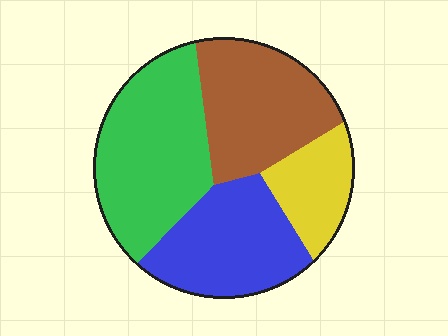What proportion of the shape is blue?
Blue covers about 25% of the shape.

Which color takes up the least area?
Yellow, at roughly 15%.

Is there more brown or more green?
Green.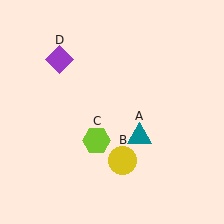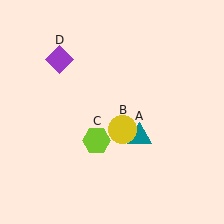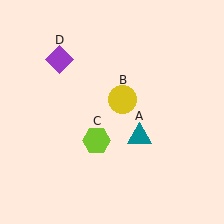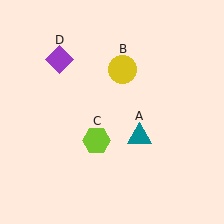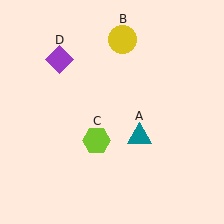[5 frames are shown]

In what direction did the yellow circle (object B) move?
The yellow circle (object B) moved up.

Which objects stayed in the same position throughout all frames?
Teal triangle (object A) and lime hexagon (object C) and purple diamond (object D) remained stationary.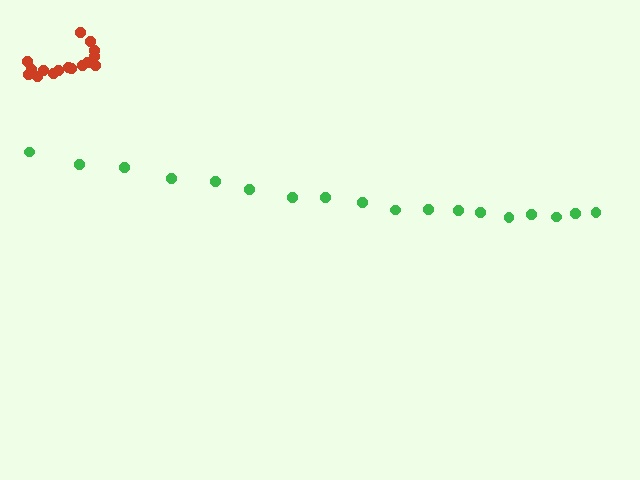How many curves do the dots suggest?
There are 2 distinct paths.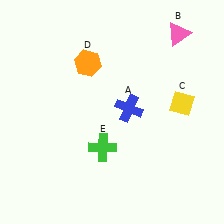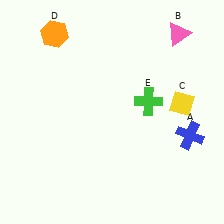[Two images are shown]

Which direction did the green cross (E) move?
The green cross (E) moved up.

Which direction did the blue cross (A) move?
The blue cross (A) moved right.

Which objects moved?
The objects that moved are: the blue cross (A), the orange hexagon (D), the green cross (E).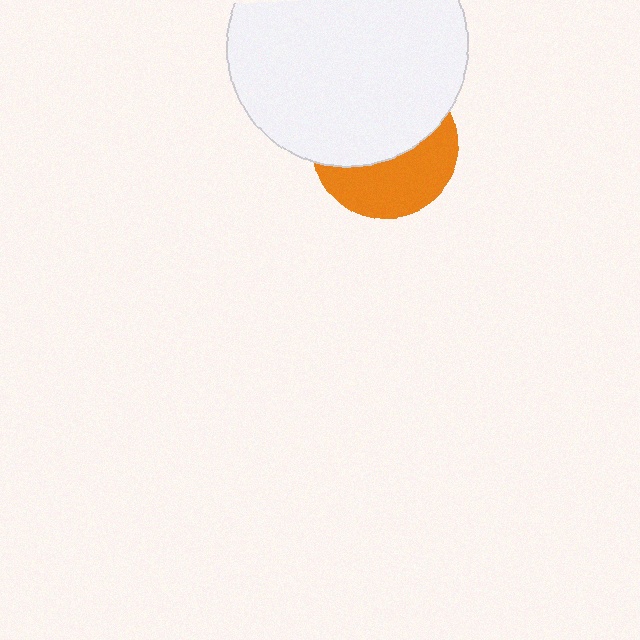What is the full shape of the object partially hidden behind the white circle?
The partially hidden object is an orange circle.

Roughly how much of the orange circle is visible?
A small part of it is visible (roughly 44%).